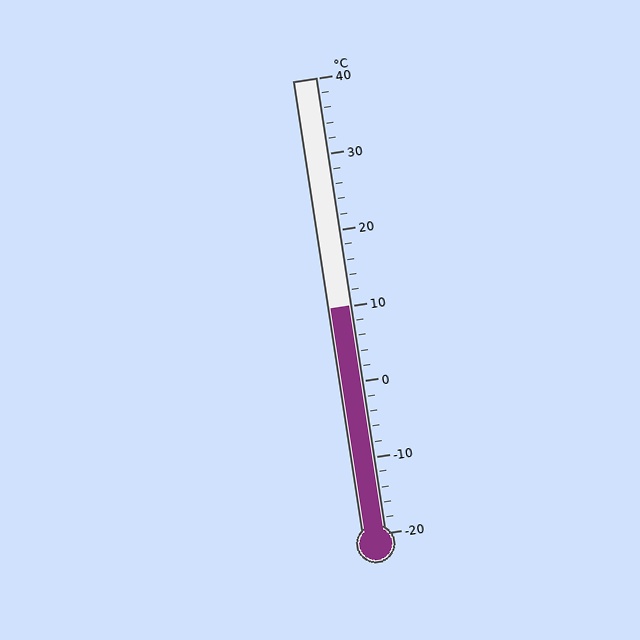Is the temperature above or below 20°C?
The temperature is below 20°C.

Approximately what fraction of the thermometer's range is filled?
The thermometer is filled to approximately 50% of its range.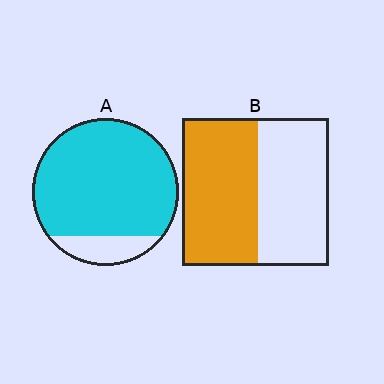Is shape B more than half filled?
Roughly half.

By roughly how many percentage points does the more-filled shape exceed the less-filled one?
By roughly 35 percentage points (A over B).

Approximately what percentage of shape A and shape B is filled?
A is approximately 85% and B is approximately 50%.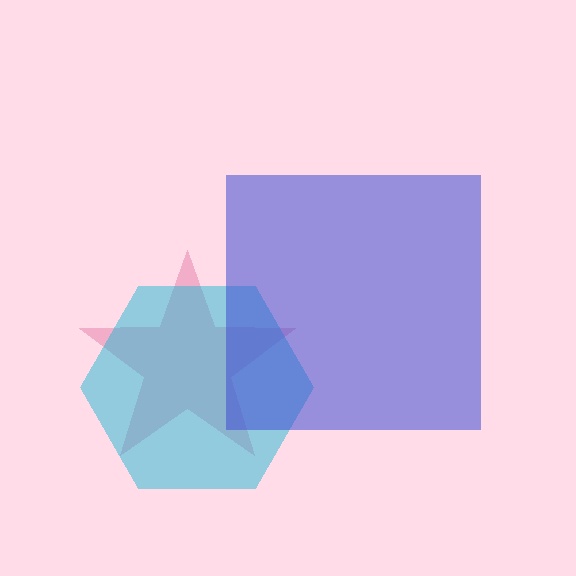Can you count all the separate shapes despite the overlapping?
Yes, there are 3 separate shapes.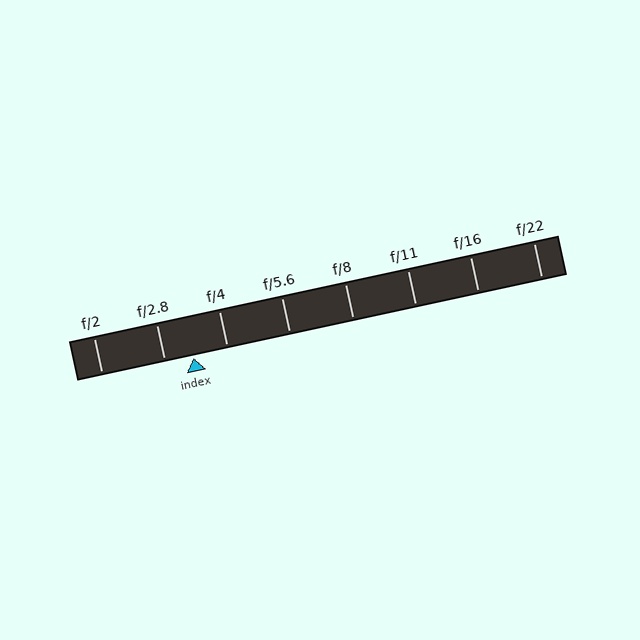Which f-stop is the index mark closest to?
The index mark is closest to f/2.8.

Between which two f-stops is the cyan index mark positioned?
The index mark is between f/2.8 and f/4.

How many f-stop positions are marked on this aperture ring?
There are 8 f-stop positions marked.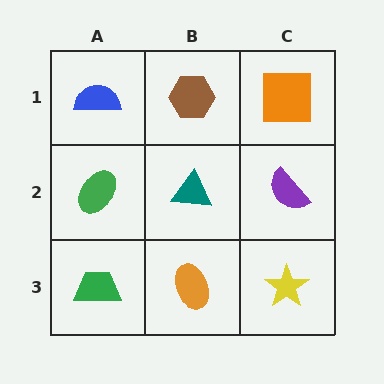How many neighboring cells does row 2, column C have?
3.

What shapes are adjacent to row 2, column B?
A brown hexagon (row 1, column B), an orange ellipse (row 3, column B), a green ellipse (row 2, column A), a purple semicircle (row 2, column C).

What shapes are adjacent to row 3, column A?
A green ellipse (row 2, column A), an orange ellipse (row 3, column B).